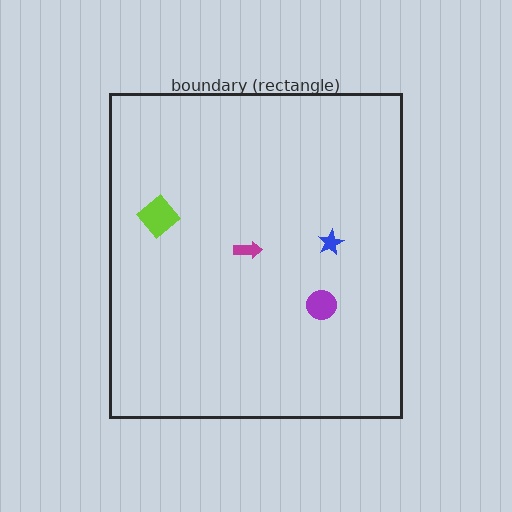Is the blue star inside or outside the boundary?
Inside.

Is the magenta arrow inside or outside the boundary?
Inside.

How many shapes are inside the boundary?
4 inside, 0 outside.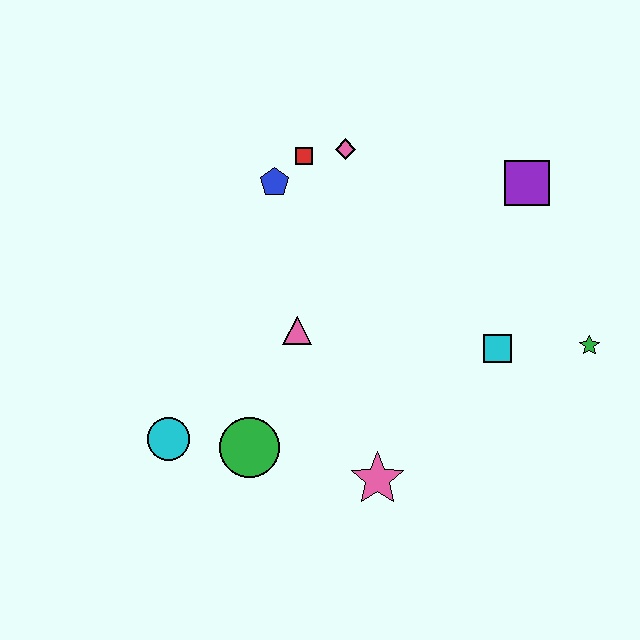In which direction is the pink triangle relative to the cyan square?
The pink triangle is to the left of the cyan square.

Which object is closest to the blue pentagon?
The red square is closest to the blue pentagon.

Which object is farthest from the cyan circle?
The purple square is farthest from the cyan circle.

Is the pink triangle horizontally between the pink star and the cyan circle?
Yes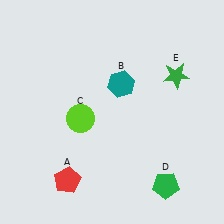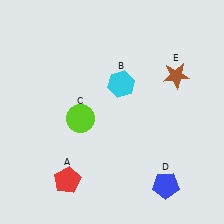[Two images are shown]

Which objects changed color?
B changed from teal to cyan. D changed from green to blue. E changed from green to brown.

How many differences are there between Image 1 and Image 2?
There are 3 differences between the two images.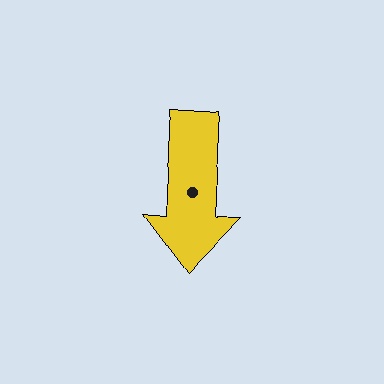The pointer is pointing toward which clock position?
Roughly 6 o'clock.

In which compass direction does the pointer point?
South.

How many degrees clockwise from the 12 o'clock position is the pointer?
Approximately 183 degrees.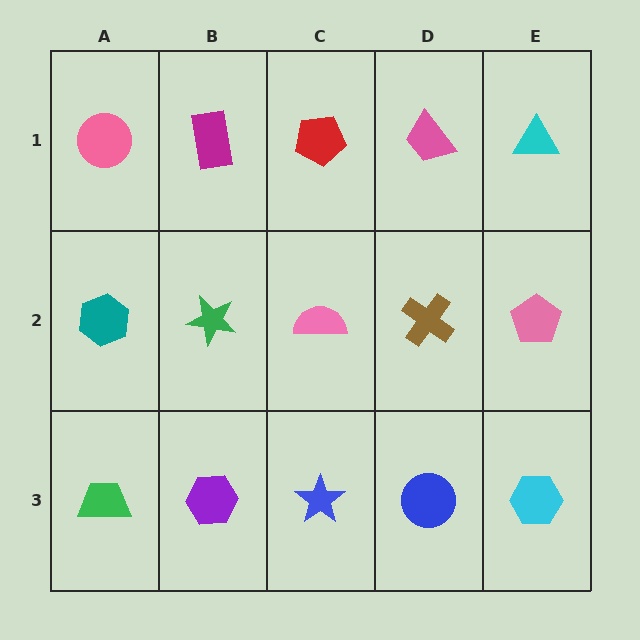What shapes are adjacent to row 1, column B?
A green star (row 2, column B), a pink circle (row 1, column A), a red pentagon (row 1, column C).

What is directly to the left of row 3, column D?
A blue star.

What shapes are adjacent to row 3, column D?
A brown cross (row 2, column D), a blue star (row 3, column C), a cyan hexagon (row 3, column E).